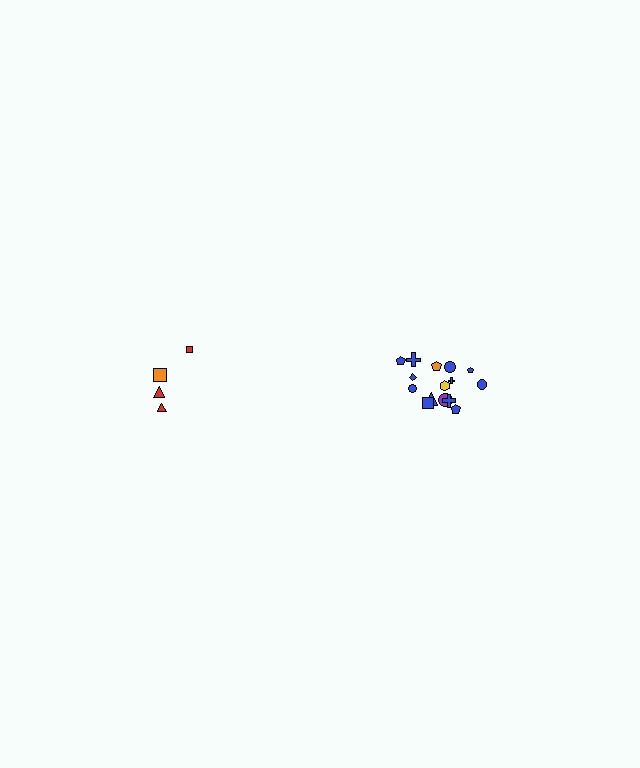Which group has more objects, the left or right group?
The right group.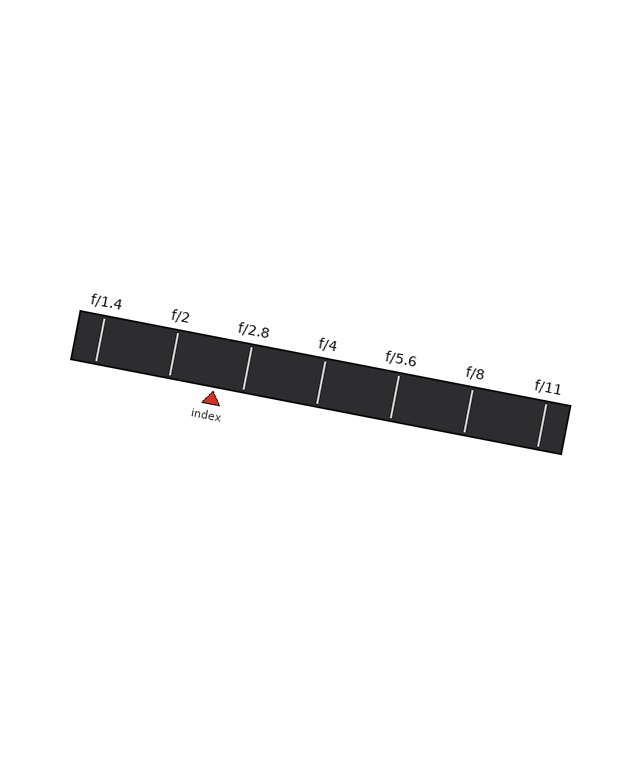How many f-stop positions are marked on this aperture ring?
There are 7 f-stop positions marked.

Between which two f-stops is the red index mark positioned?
The index mark is between f/2 and f/2.8.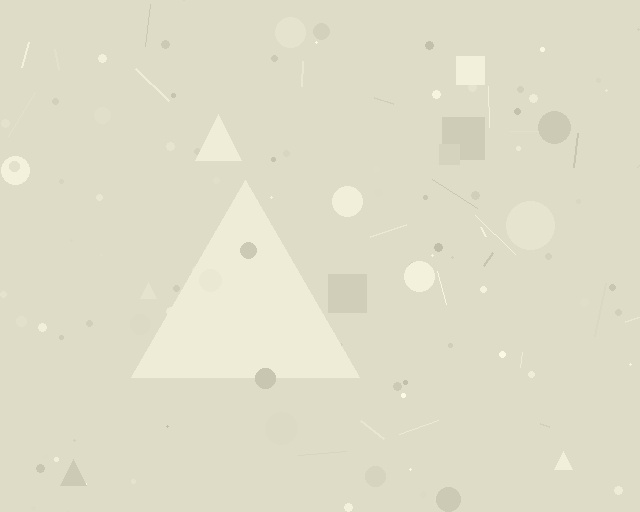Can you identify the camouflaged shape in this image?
The camouflaged shape is a triangle.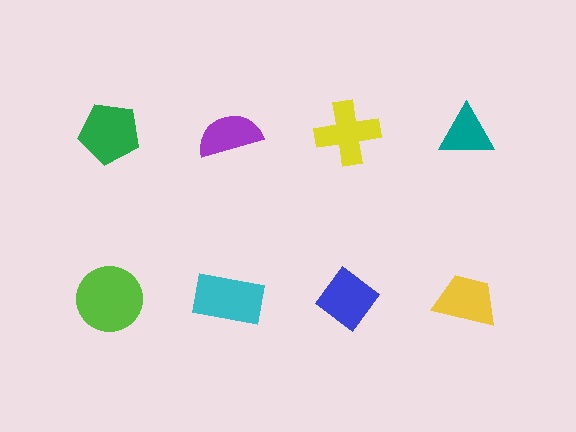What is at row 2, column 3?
A blue diamond.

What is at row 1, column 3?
A yellow cross.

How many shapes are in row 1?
4 shapes.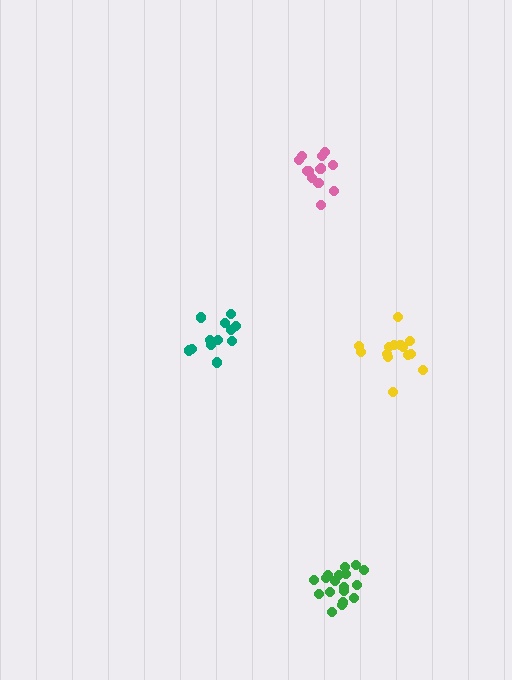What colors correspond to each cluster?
The clusters are colored: teal, pink, green, yellow.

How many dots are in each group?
Group 1: 12 dots, Group 2: 13 dots, Group 3: 18 dots, Group 4: 15 dots (58 total).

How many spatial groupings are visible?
There are 4 spatial groupings.